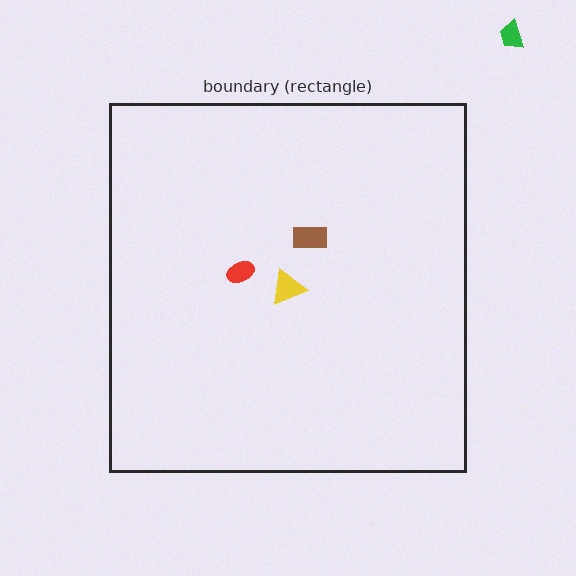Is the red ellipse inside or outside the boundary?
Inside.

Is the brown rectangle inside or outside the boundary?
Inside.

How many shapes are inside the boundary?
3 inside, 1 outside.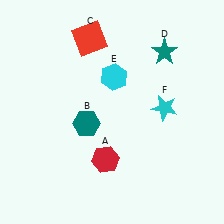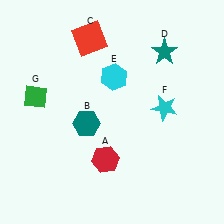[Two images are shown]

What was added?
A green diamond (G) was added in Image 2.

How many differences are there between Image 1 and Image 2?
There is 1 difference between the two images.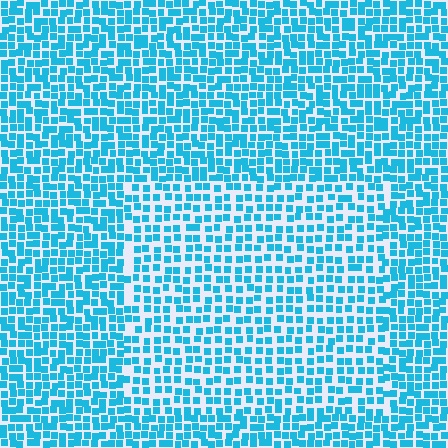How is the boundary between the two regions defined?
The boundary is defined by a change in element density (approximately 1.5x ratio). All elements are the same color, size, and shape.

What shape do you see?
I see a rectangle.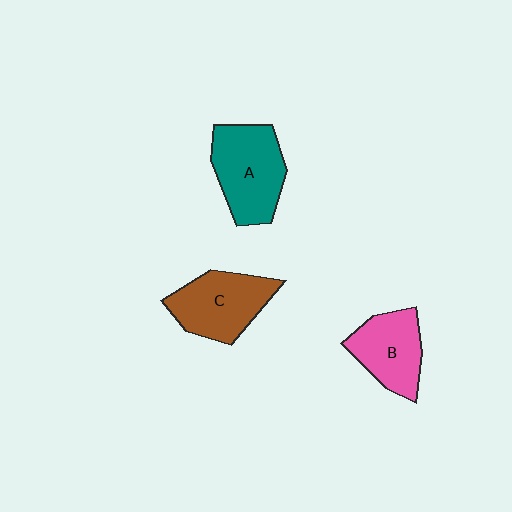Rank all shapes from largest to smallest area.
From largest to smallest: A (teal), C (brown), B (pink).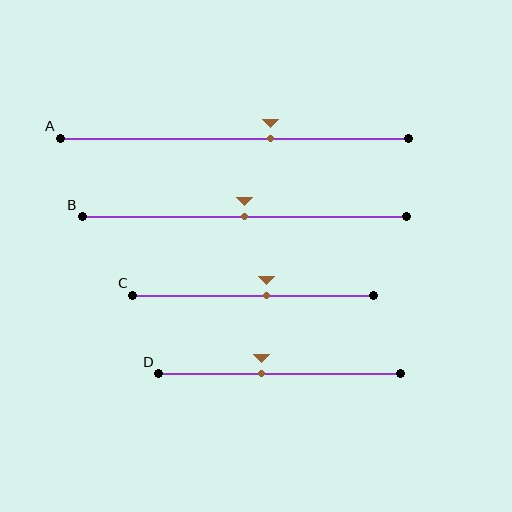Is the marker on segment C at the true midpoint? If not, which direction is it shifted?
No, the marker on segment C is shifted to the right by about 6% of the segment length.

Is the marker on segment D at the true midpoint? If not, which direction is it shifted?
No, the marker on segment D is shifted to the left by about 7% of the segment length.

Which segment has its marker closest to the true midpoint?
Segment B has its marker closest to the true midpoint.